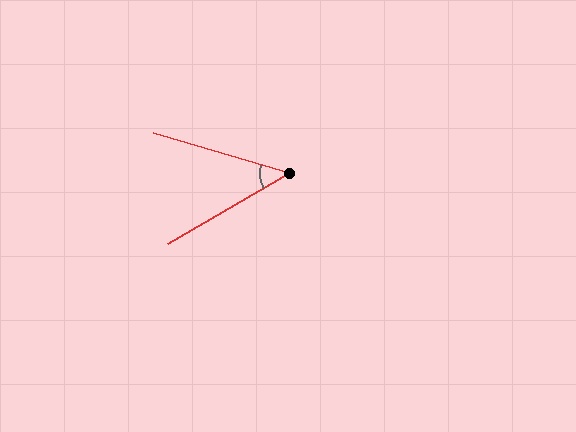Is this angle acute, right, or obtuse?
It is acute.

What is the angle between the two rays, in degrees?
Approximately 47 degrees.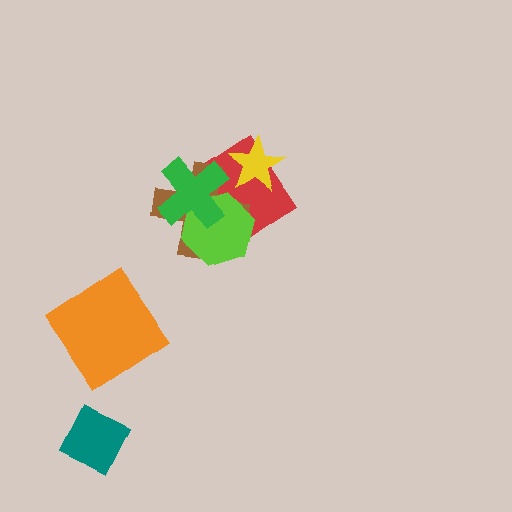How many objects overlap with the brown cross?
3 objects overlap with the brown cross.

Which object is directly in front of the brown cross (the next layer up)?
The lime hexagon is directly in front of the brown cross.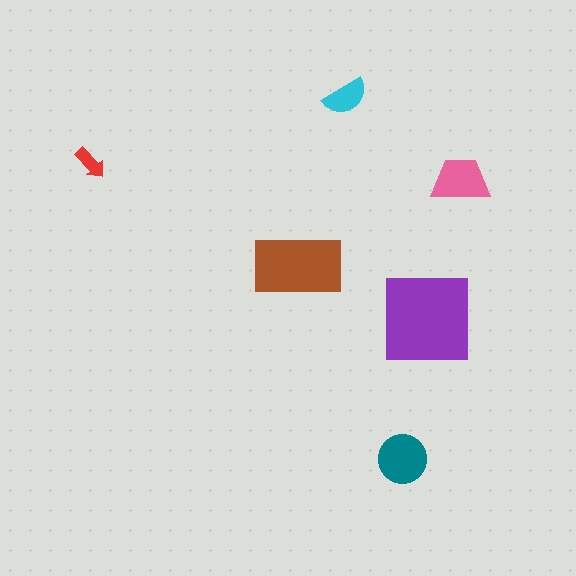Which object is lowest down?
The teal circle is bottommost.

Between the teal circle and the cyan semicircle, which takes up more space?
The teal circle.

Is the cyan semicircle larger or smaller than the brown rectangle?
Smaller.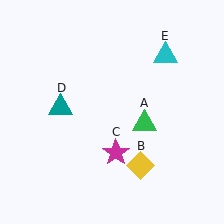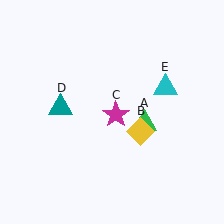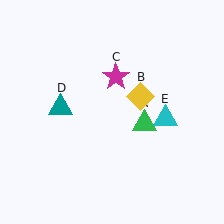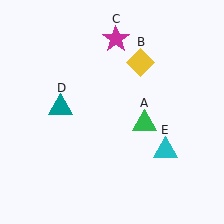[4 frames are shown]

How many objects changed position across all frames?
3 objects changed position: yellow diamond (object B), magenta star (object C), cyan triangle (object E).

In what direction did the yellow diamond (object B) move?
The yellow diamond (object B) moved up.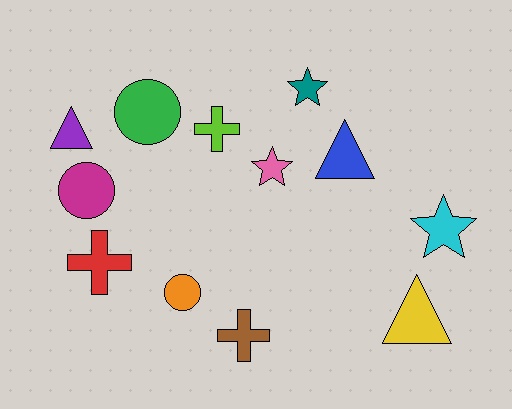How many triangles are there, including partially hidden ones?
There are 3 triangles.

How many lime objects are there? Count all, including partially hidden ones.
There is 1 lime object.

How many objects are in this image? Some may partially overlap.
There are 12 objects.